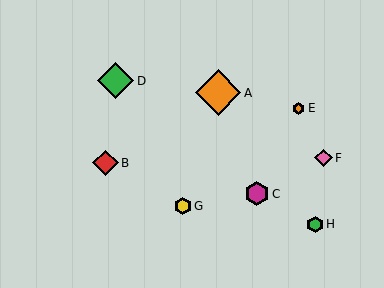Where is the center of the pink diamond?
The center of the pink diamond is at (323, 158).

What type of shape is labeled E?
Shape E is an orange hexagon.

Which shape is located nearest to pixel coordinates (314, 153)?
The pink diamond (labeled F) at (323, 158) is nearest to that location.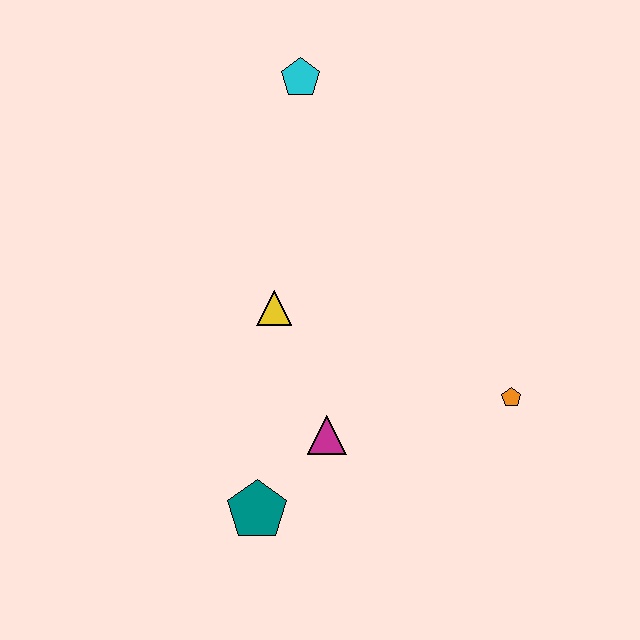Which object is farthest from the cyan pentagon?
The teal pentagon is farthest from the cyan pentagon.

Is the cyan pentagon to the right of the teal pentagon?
Yes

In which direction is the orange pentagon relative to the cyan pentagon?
The orange pentagon is below the cyan pentagon.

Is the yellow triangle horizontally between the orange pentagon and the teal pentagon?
Yes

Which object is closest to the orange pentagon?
The magenta triangle is closest to the orange pentagon.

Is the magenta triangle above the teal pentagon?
Yes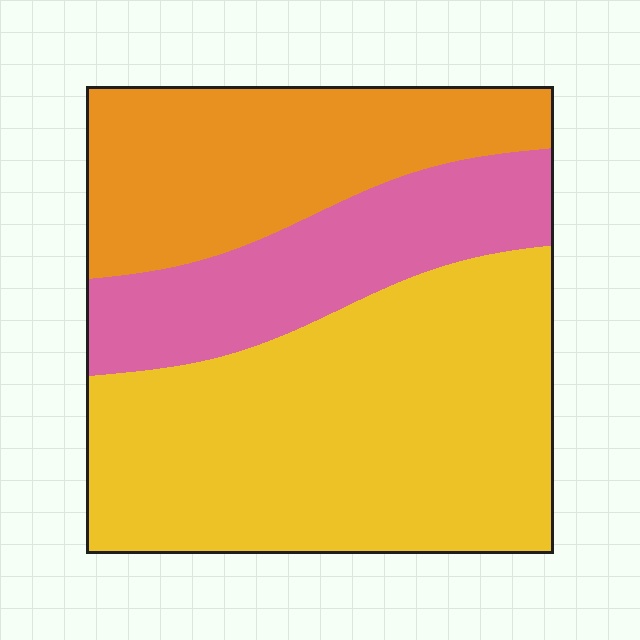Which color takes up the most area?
Yellow, at roughly 50%.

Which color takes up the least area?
Pink, at roughly 20%.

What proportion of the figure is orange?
Orange takes up about one quarter (1/4) of the figure.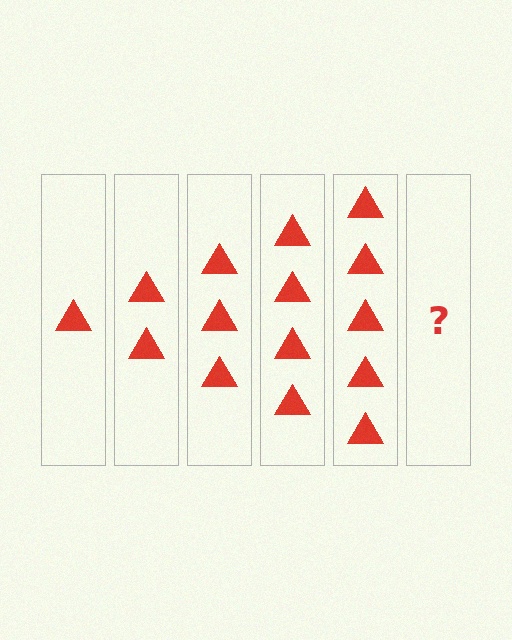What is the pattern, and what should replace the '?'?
The pattern is that each step adds one more triangle. The '?' should be 6 triangles.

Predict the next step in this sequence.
The next step is 6 triangles.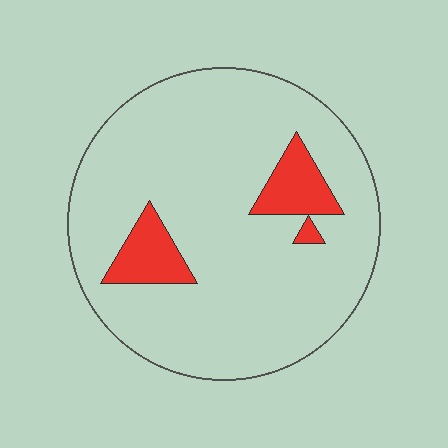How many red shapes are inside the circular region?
3.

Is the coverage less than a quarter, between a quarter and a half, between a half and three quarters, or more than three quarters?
Less than a quarter.